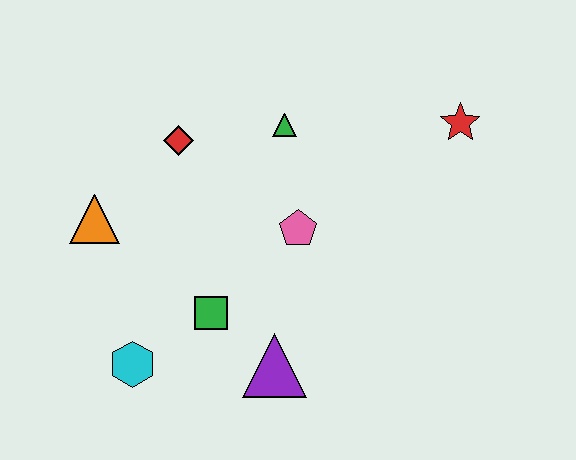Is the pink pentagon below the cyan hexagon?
No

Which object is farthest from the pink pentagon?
The cyan hexagon is farthest from the pink pentagon.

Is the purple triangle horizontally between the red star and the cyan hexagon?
Yes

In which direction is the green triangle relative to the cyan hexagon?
The green triangle is above the cyan hexagon.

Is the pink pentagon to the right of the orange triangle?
Yes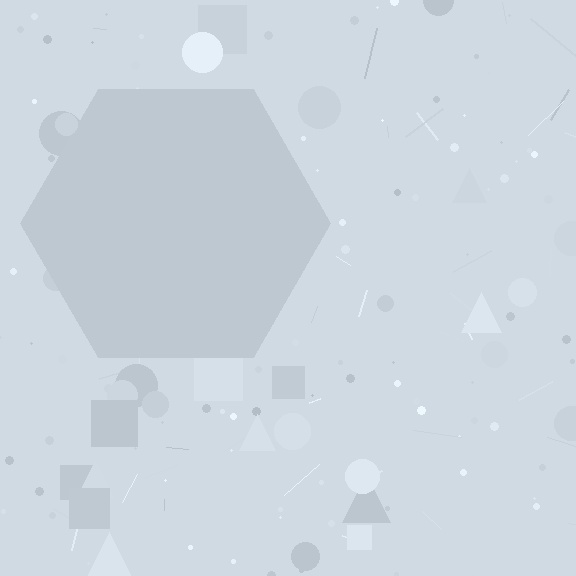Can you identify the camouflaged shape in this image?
The camouflaged shape is a hexagon.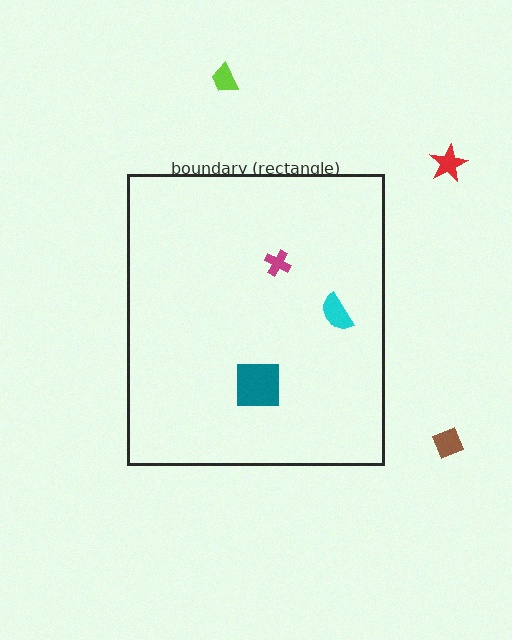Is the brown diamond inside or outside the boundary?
Outside.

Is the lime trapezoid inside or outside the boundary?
Outside.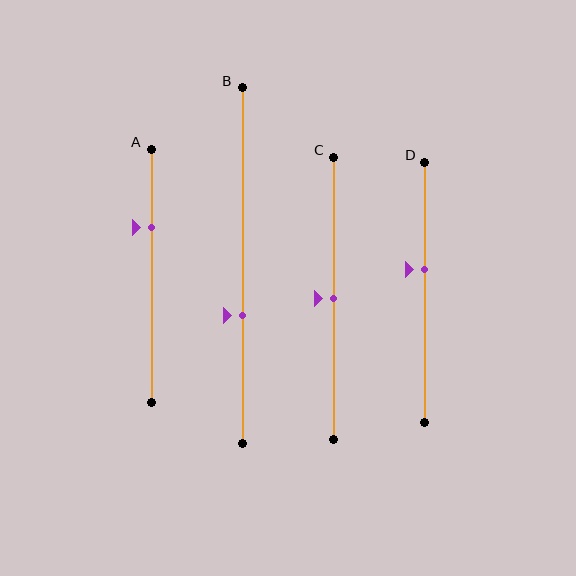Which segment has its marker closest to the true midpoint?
Segment C has its marker closest to the true midpoint.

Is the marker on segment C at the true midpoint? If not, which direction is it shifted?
Yes, the marker on segment C is at the true midpoint.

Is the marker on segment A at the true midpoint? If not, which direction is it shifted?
No, the marker on segment A is shifted upward by about 19% of the segment length.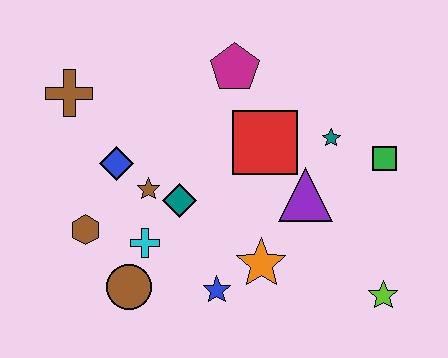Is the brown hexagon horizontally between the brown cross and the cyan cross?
Yes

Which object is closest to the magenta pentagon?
The red square is closest to the magenta pentagon.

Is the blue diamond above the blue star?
Yes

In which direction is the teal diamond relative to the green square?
The teal diamond is to the left of the green square.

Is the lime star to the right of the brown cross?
Yes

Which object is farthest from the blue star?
The brown cross is farthest from the blue star.